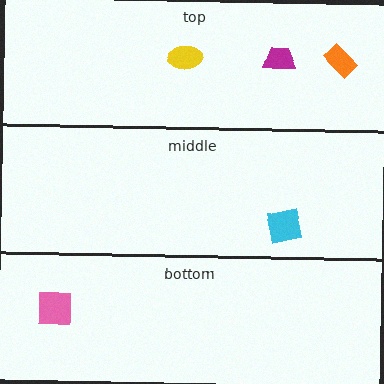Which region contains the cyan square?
The middle region.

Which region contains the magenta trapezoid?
The top region.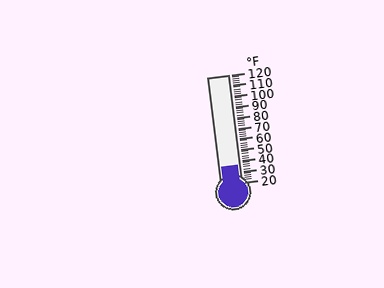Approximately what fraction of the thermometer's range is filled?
The thermometer is filled to approximately 15% of its range.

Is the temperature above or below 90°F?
The temperature is below 90°F.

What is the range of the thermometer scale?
The thermometer scale ranges from 20°F to 120°F.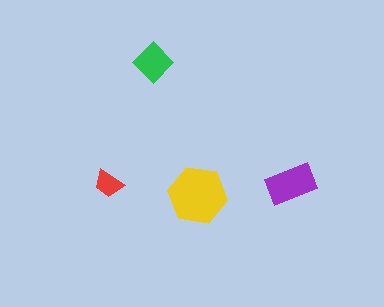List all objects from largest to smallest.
The yellow hexagon, the purple rectangle, the green diamond, the red trapezoid.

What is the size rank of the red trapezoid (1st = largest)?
4th.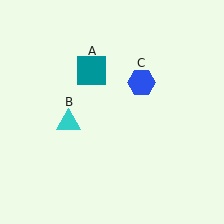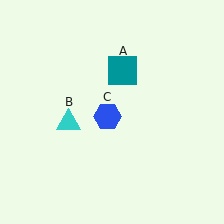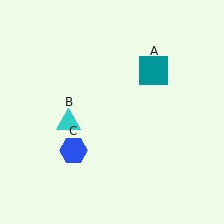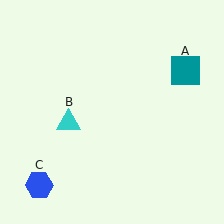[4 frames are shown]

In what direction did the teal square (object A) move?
The teal square (object A) moved right.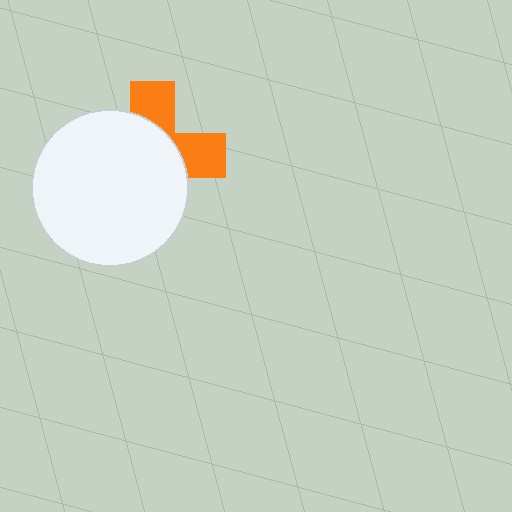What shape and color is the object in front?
The object in front is a white circle.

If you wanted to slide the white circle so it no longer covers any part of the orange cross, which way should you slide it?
Slide it toward the lower-left — that is the most direct way to separate the two shapes.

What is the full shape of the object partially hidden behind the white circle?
The partially hidden object is an orange cross.